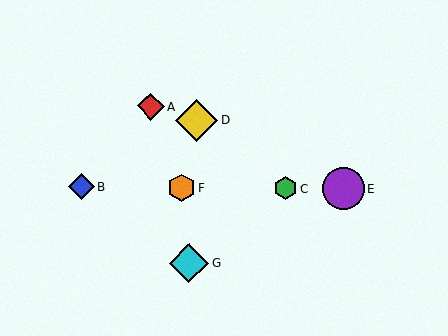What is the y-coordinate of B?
Object B is at y≈187.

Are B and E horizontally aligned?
Yes, both are at y≈187.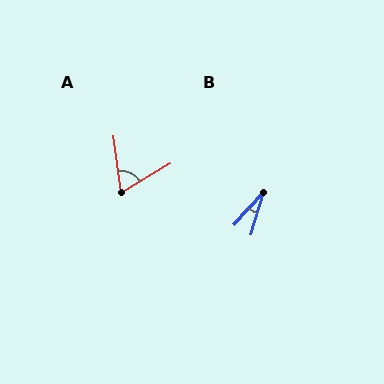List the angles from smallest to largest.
B (26°), A (67°).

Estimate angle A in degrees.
Approximately 67 degrees.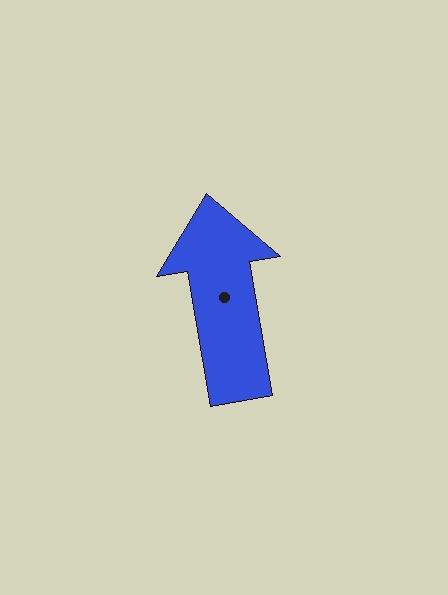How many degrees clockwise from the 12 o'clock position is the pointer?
Approximately 351 degrees.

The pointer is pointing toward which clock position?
Roughly 12 o'clock.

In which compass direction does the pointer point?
North.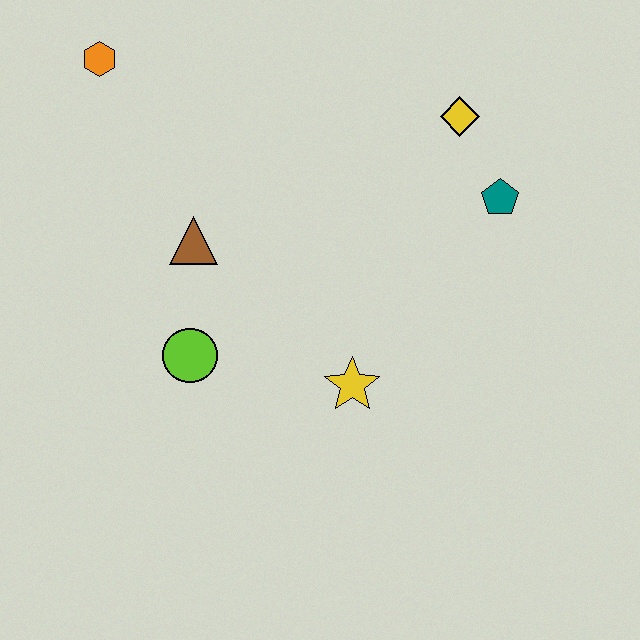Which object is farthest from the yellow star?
The orange hexagon is farthest from the yellow star.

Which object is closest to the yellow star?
The lime circle is closest to the yellow star.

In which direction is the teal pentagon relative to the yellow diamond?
The teal pentagon is below the yellow diamond.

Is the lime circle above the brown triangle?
No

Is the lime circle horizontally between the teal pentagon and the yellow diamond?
No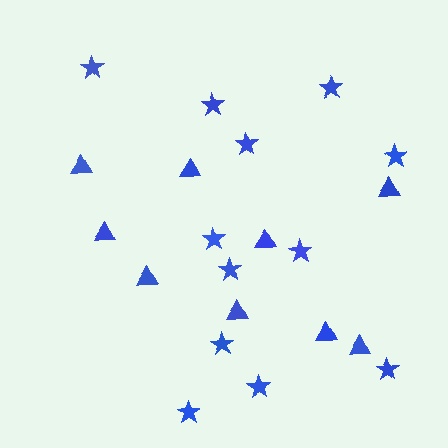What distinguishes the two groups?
There are 2 groups: one group of triangles (9) and one group of stars (12).